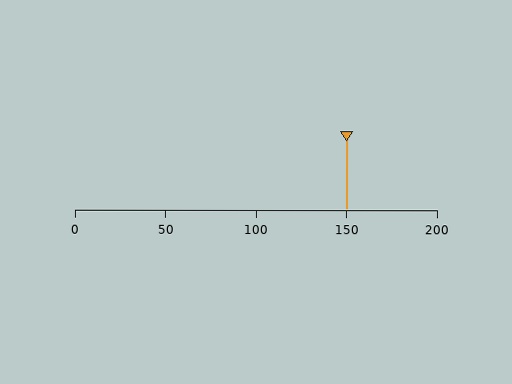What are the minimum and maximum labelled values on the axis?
The axis runs from 0 to 200.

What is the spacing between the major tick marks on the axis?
The major ticks are spaced 50 apart.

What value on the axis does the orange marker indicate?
The marker indicates approximately 150.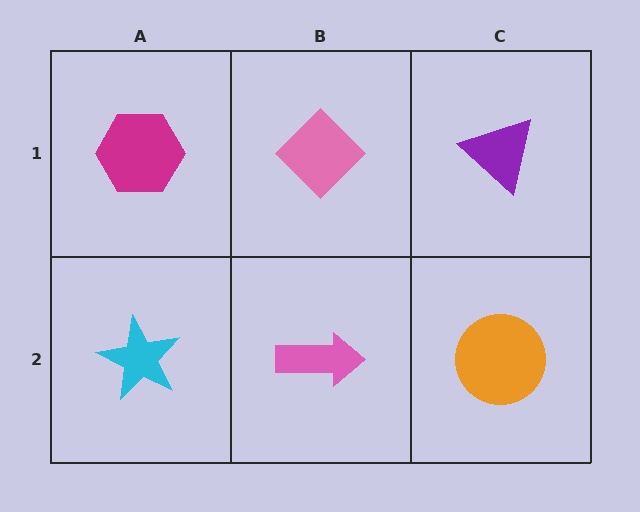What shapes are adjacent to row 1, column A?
A cyan star (row 2, column A), a pink diamond (row 1, column B).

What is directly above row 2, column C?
A purple triangle.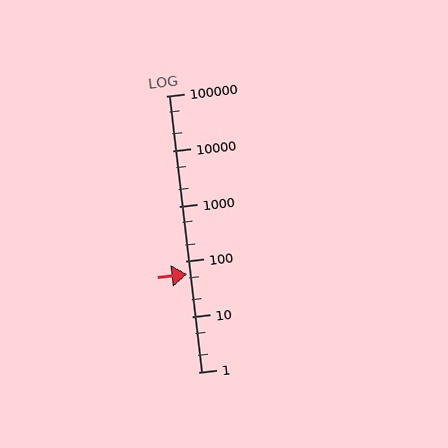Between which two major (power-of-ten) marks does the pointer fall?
The pointer is between 10 and 100.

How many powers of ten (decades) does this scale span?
The scale spans 5 decades, from 1 to 100000.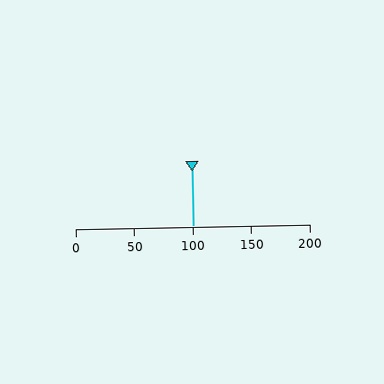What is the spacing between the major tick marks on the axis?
The major ticks are spaced 50 apart.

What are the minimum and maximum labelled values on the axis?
The axis runs from 0 to 200.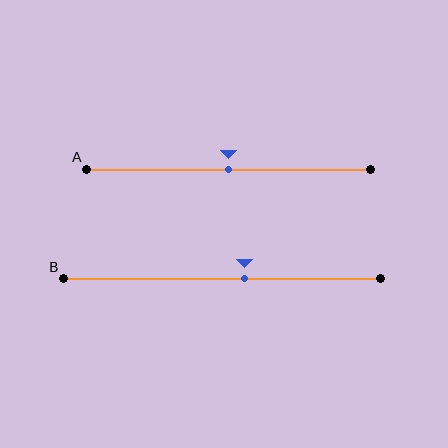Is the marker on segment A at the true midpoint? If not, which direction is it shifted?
Yes, the marker on segment A is at the true midpoint.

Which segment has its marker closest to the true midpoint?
Segment A has its marker closest to the true midpoint.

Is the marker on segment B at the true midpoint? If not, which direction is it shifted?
No, the marker on segment B is shifted to the right by about 7% of the segment length.